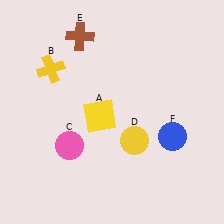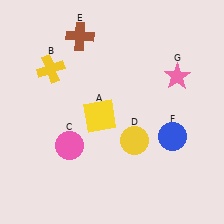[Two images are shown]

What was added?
A pink star (G) was added in Image 2.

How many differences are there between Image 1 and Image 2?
There is 1 difference between the two images.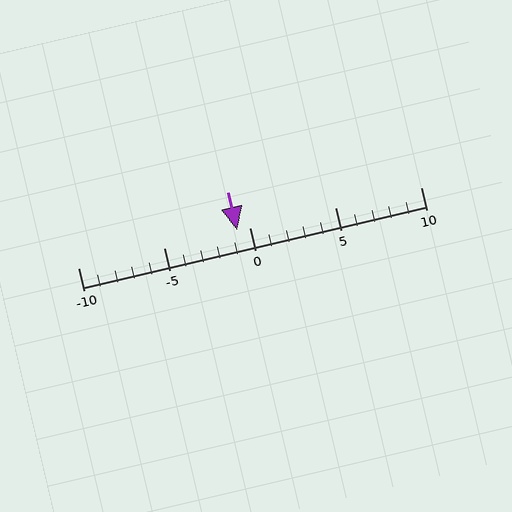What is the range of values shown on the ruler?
The ruler shows values from -10 to 10.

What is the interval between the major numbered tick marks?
The major tick marks are spaced 5 units apart.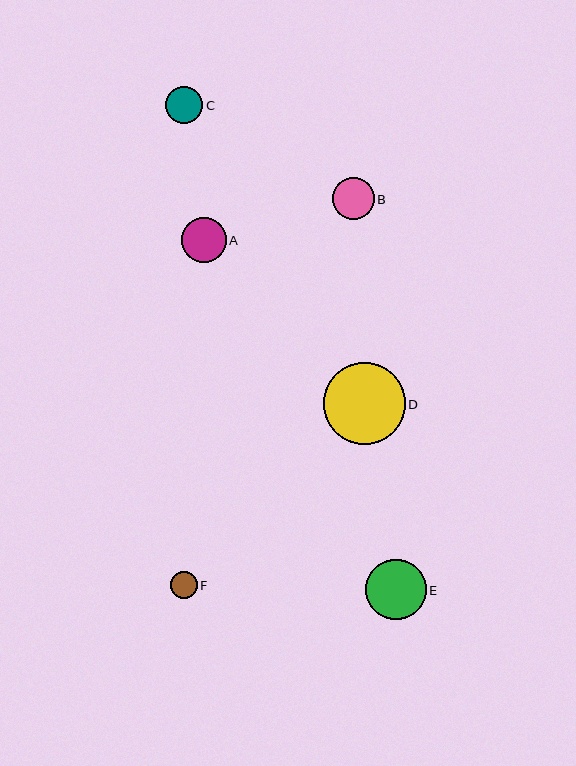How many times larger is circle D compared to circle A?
Circle D is approximately 1.8 times the size of circle A.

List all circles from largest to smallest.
From largest to smallest: D, E, A, B, C, F.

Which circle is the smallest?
Circle F is the smallest with a size of approximately 26 pixels.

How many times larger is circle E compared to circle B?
Circle E is approximately 1.4 times the size of circle B.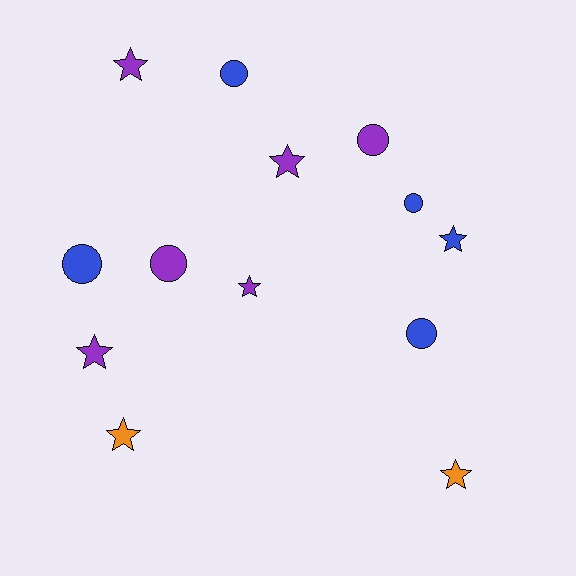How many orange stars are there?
There are 2 orange stars.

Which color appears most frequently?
Purple, with 6 objects.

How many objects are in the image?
There are 13 objects.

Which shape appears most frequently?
Star, with 7 objects.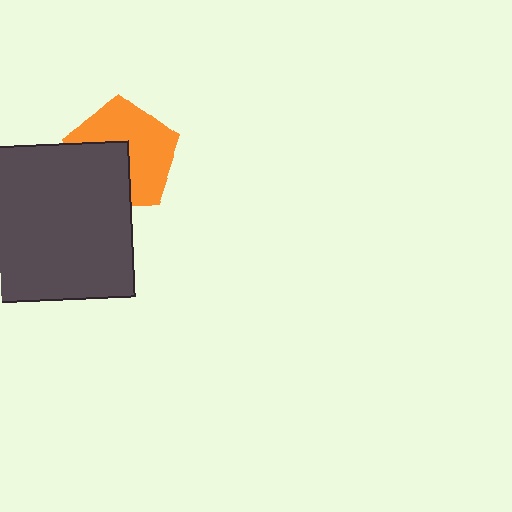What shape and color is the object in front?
The object in front is a dark gray square.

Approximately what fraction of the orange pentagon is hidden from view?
Roughly 39% of the orange pentagon is hidden behind the dark gray square.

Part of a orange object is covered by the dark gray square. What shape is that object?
It is a pentagon.